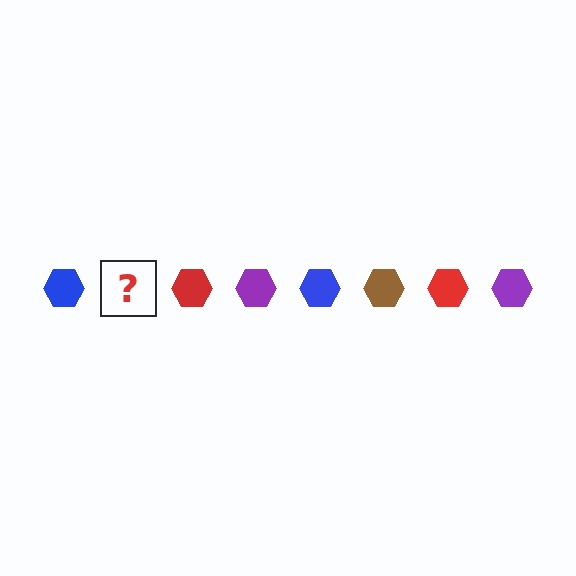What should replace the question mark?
The question mark should be replaced with a brown hexagon.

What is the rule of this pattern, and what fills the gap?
The rule is that the pattern cycles through blue, brown, red, purple hexagons. The gap should be filled with a brown hexagon.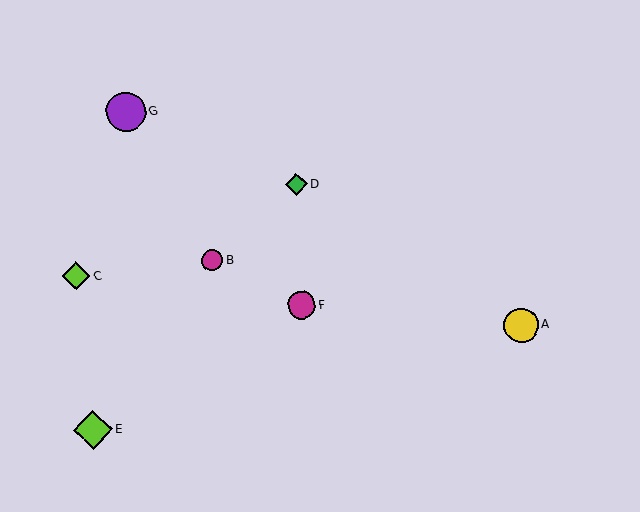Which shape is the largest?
The purple circle (labeled G) is the largest.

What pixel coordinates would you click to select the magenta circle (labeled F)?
Click at (301, 305) to select the magenta circle F.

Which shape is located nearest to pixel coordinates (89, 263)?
The lime diamond (labeled C) at (76, 276) is nearest to that location.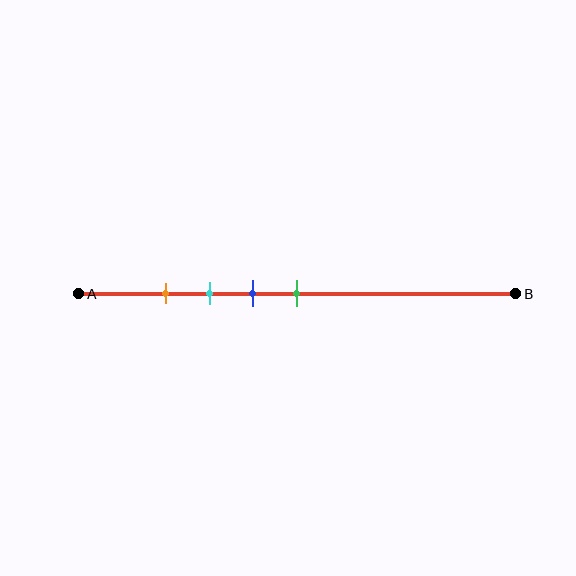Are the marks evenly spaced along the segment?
Yes, the marks are approximately evenly spaced.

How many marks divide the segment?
There are 4 marks dividing the segment.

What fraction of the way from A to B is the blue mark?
The blue mark is approximately 40% (0.4) of the way from A to B.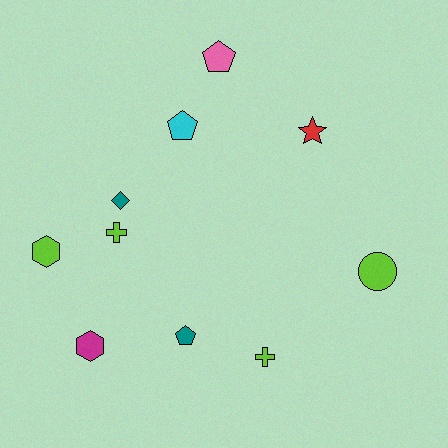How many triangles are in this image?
There are no triangles.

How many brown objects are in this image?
There are no brown objects.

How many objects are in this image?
There are 10 objects.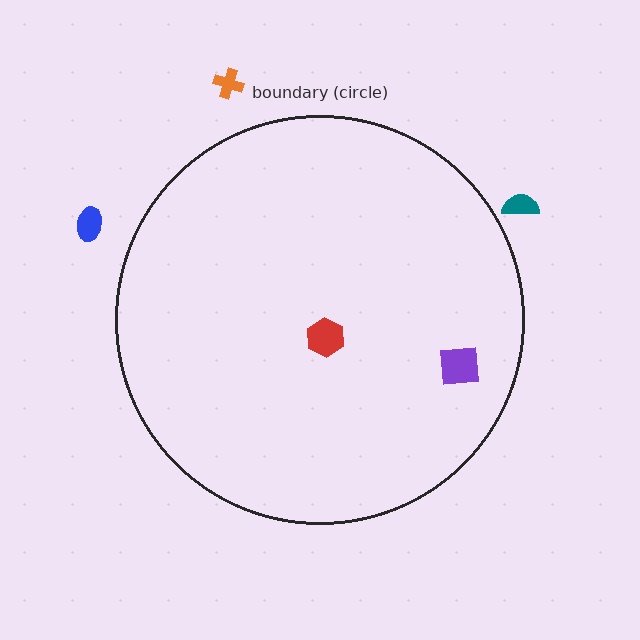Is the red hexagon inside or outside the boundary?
Inside.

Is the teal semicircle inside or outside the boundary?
Outside.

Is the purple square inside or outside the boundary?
Inside.